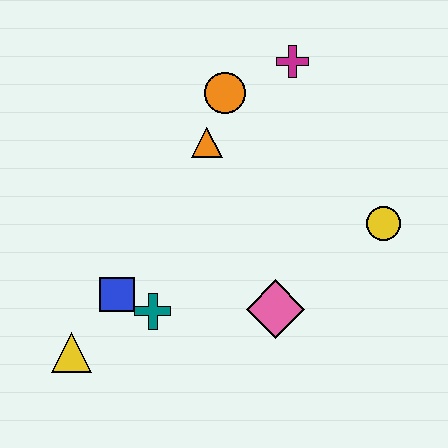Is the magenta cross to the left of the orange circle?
No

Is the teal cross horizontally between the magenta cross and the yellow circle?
No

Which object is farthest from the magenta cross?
The yellow triangle is farthest from the magenta cross.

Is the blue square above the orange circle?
No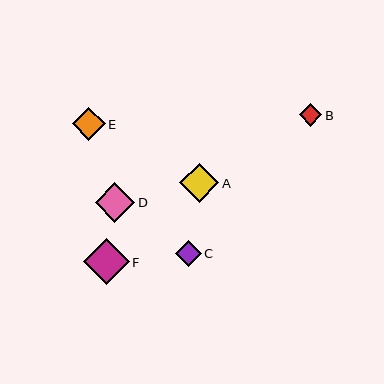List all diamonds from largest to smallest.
From largest to smallest: F, D, A, E, C, B.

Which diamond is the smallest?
Diamond B is the smallest with a size of approximately 22 pixels.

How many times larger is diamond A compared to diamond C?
Diamond A is approximately 1.5 times the size of diamond C.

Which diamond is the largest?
Diamond F is the largest with a size of approximately 46 pixels.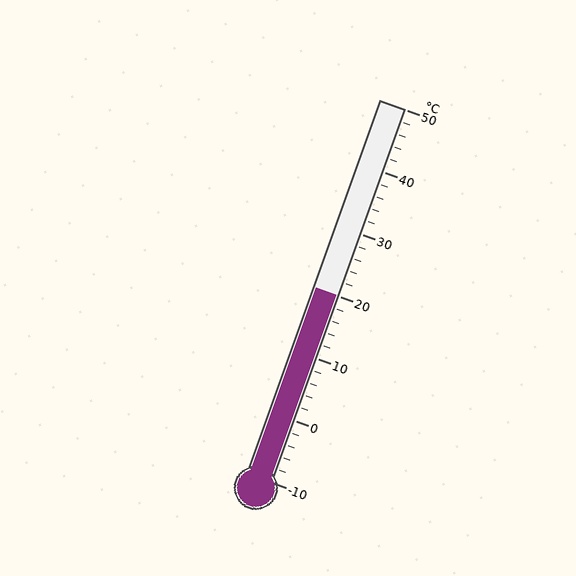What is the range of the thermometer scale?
The thermometer scale ranges from -10°C to 50°C.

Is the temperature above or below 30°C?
The temperature is below 30°C.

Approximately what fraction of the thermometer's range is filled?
The thermometer is filled to approximately 50% of its range.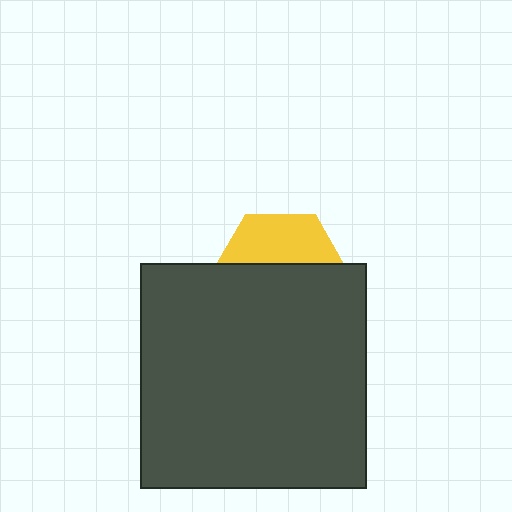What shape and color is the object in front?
The object in front is a dark gray square.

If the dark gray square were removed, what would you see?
You would see the complete yellow hexagon.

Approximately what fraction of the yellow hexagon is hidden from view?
Roughly 62% of the yellow hexagon is hidden behind the dark gray square.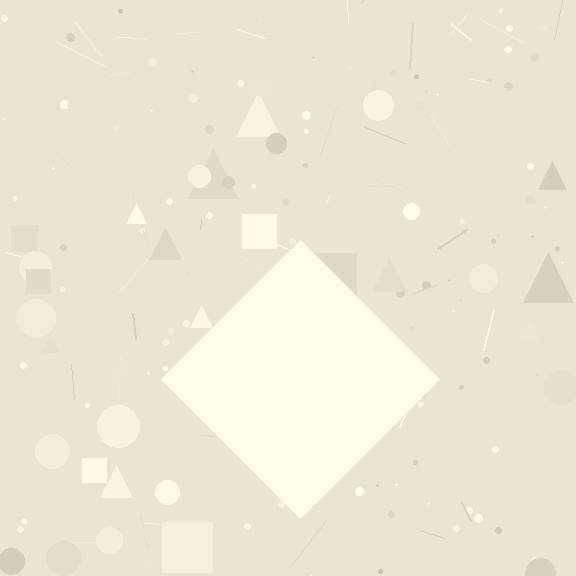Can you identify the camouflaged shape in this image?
The camouflaged shape is a diamond.